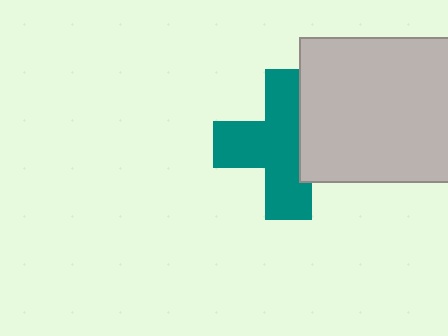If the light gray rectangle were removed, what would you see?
You would see the complete teal cross.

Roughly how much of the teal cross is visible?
Most of it is visible (roughly 68%).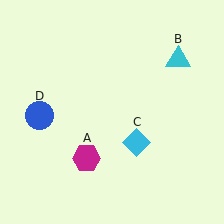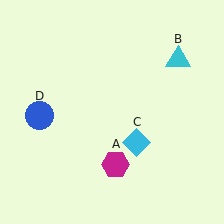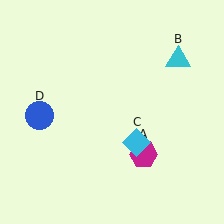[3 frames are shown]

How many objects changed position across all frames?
1 object changed position: magenta hexagon (object A).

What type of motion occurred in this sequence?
The magenta hexagon (object A) rotated counterclockwise around the center of the scene.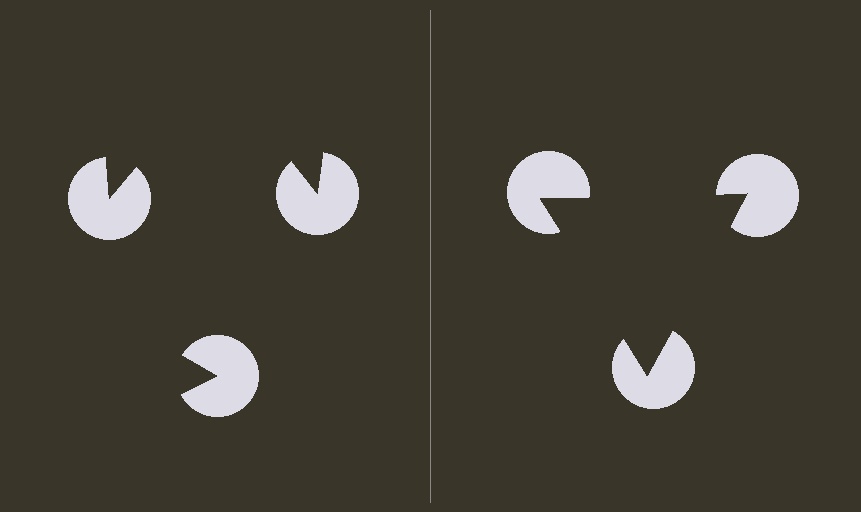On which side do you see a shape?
An illusory triangle appears on the right side. On the left side the wedge cuts are rotated, so no coherent shape forms.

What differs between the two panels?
The pac-man discs are positioned identically on both sides; only the wedge orientations differ. On the right they align to a triangle; on the left they are misaligned.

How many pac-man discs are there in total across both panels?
6 — 3 on each side.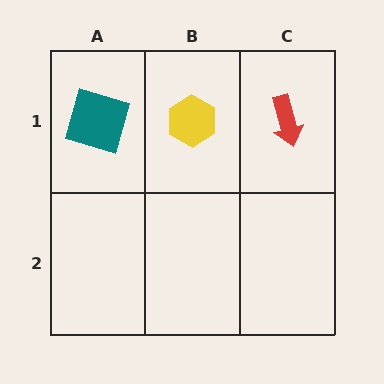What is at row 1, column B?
A yellow hexagon.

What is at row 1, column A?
A teal square.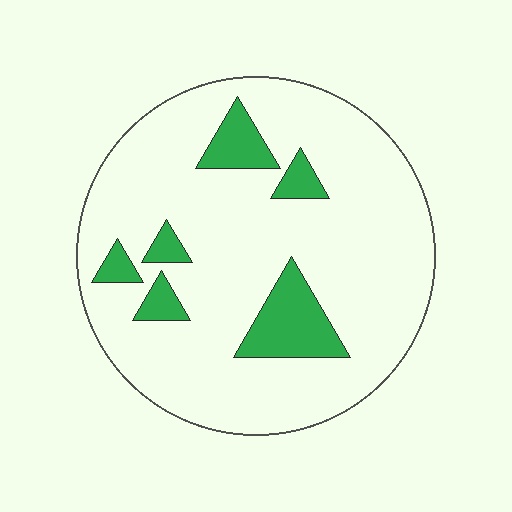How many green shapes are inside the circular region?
6.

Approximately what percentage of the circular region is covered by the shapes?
Approximately 15%.